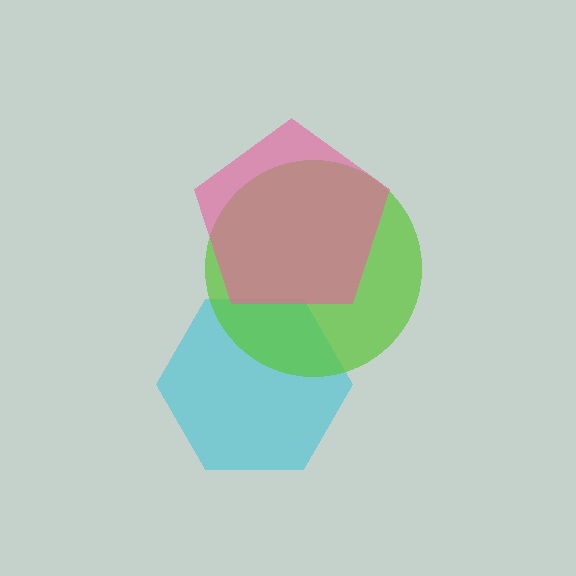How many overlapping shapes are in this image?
There are 3 overlapping shapes in the image.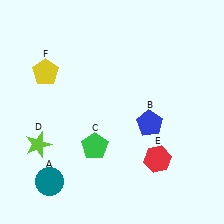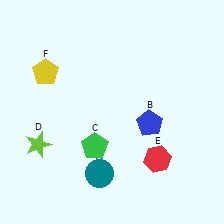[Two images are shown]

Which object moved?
The teal circle (A) moved right.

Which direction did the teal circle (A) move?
The teal circle (A) moved right.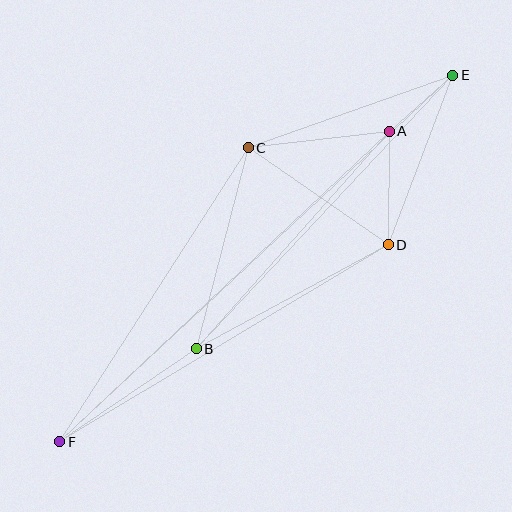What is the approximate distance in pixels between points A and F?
The distance between A and F is approximately 453 pixels.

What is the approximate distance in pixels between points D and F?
The distance between D and F is approximately 383 pixels.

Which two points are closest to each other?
Points A and E are closest to each other.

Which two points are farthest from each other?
Points E and F are farthest from each other.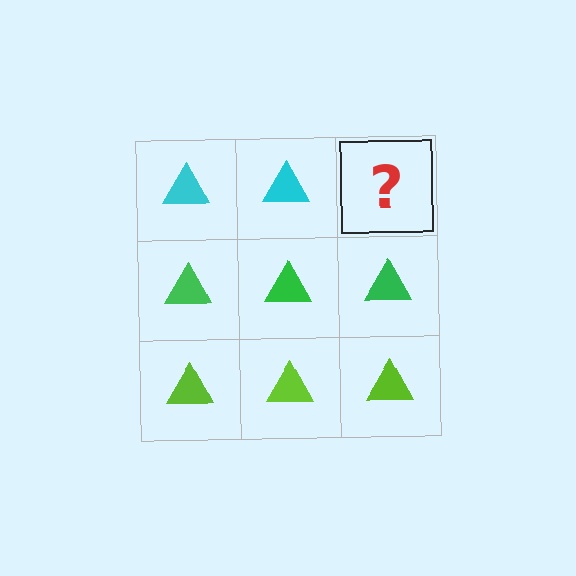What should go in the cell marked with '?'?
The missing cell should contain a cyan triangle.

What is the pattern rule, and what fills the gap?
The rule is that each row has a consistent color. The gap should be filled with a cyan triangle.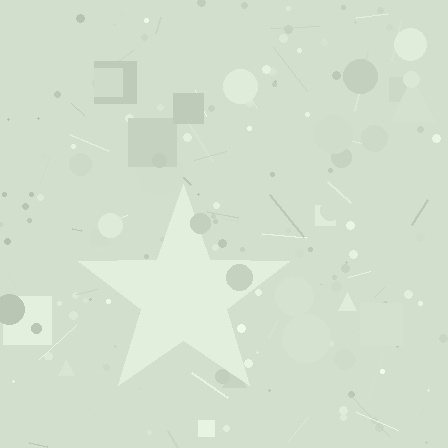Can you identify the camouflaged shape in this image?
The camouflaged shape is a star.